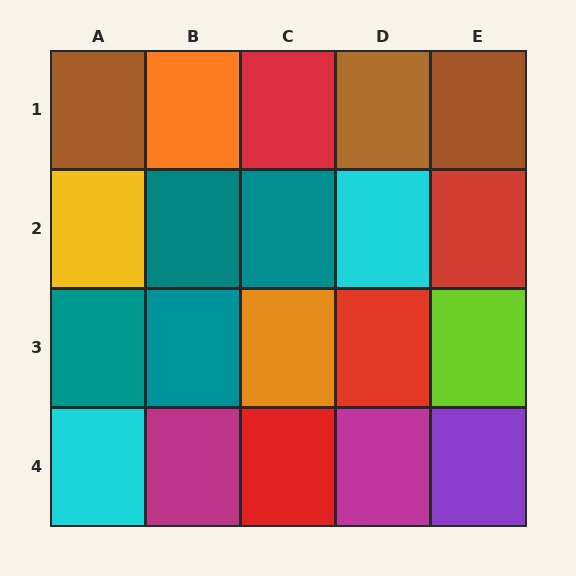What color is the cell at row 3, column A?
Teal.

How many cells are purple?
1 cell is purple.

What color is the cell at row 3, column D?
Red.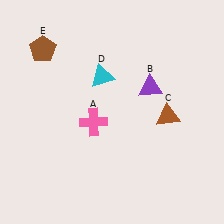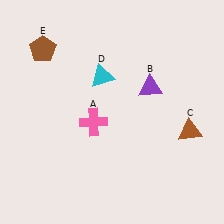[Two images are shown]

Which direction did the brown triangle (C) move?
The brown triangle (C) moved right.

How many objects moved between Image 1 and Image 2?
1 object moved between the two images.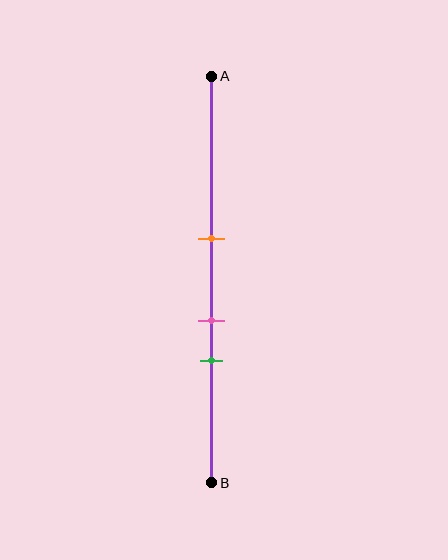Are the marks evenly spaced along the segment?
Yes, the marks are approximately evenly spaced.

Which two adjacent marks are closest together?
The pink and green marks are the closest adjacent pair.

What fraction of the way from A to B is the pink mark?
The pink mark is approximately 60% (0.6) of the way from A to B.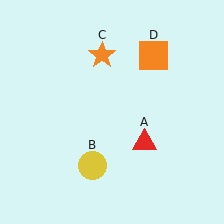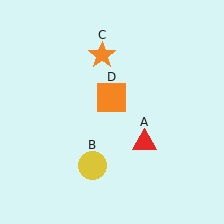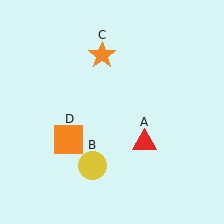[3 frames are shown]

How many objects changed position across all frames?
1 object changed position: orange square (object D).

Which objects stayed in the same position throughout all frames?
Red triangle (object A) and yellow circle (object B) and orange star (object C) remained stationary.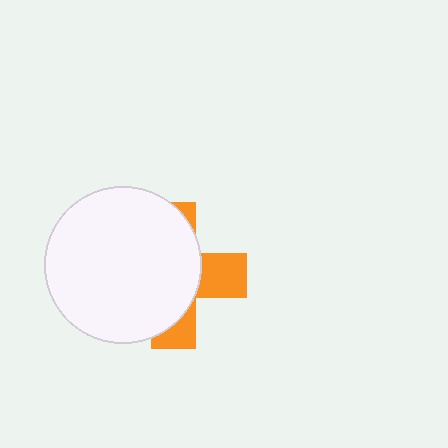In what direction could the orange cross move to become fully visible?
The orange cross could move right. That would shift it out from behind the white circle entirely.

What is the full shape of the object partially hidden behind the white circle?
The partially hidden object is an orange cross.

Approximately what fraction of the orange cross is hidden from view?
Roughly 68% of the orange cross is hidden behind the white circle.